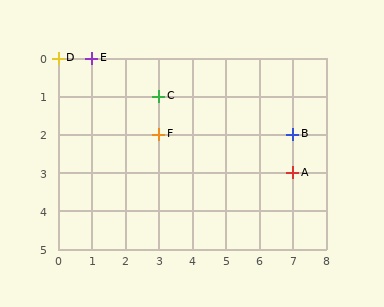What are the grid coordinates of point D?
Point D is at grid coordinates (0, 0).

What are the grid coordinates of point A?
Point A is at grid coordinates (7, 3).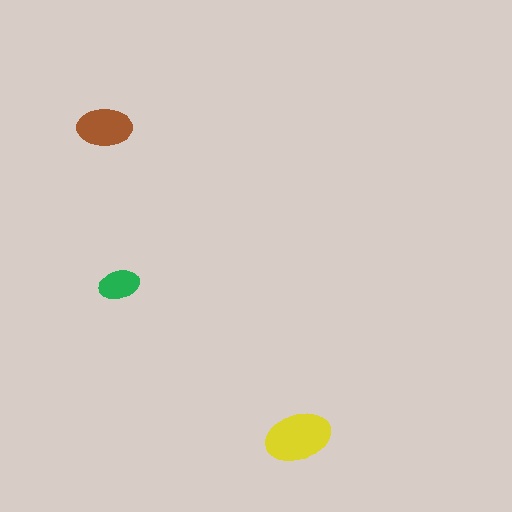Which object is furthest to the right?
The yellow ellipse is rightmost.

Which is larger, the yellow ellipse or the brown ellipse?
The yellow one.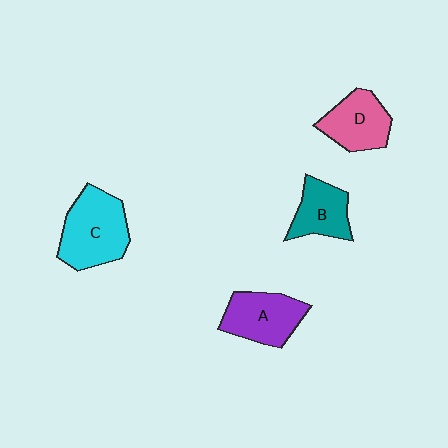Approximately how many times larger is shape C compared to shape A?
Approximately 1.2 times.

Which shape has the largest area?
Shape C (cyan).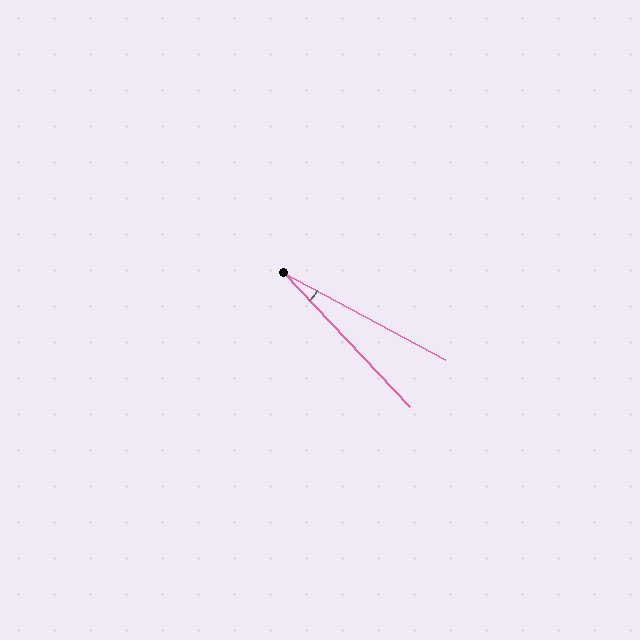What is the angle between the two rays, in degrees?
Approximately 18 degrees.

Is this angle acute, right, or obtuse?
It is acute.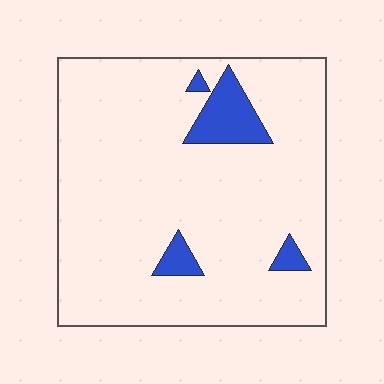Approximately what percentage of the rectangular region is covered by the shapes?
Approximately 10%.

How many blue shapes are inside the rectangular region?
4.